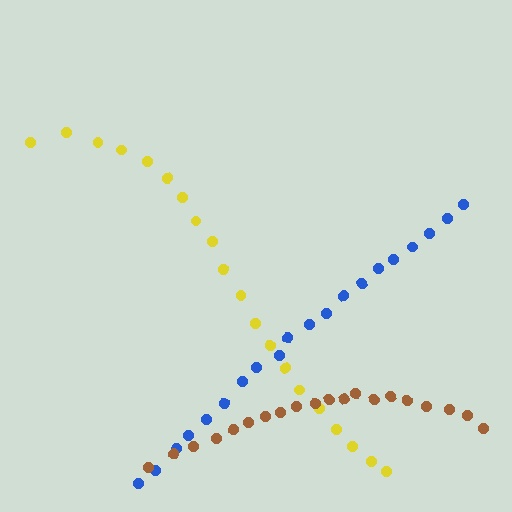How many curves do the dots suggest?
There are 3 distinct paths.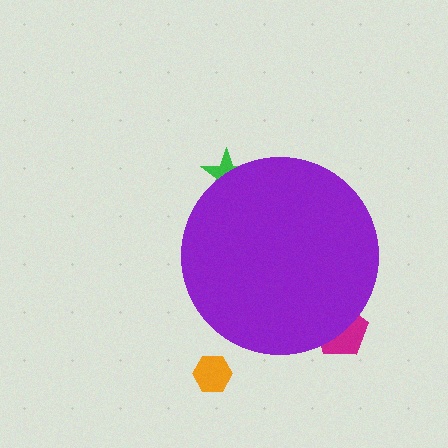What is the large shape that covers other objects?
A purple circle.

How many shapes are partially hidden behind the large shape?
2 shapes are partially hidden.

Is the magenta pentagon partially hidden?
Yes, the magenta pentagon is partially hidden behind the purple circle.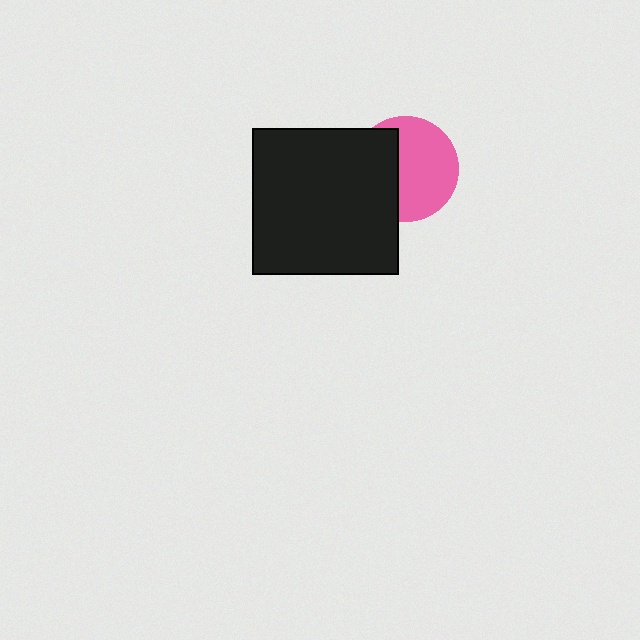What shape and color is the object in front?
The object in front is a black square.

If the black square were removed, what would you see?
You would see the complete pink circle.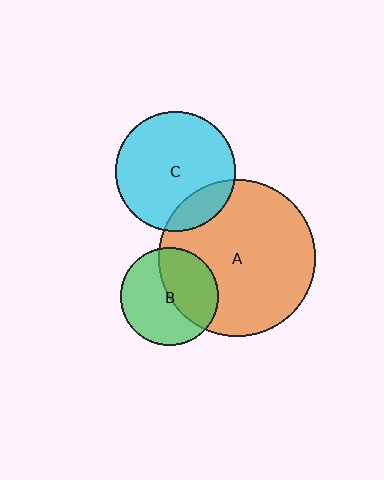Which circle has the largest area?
Circle A (orange).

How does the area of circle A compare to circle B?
Approximately 2.6 times.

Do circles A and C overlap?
Yes.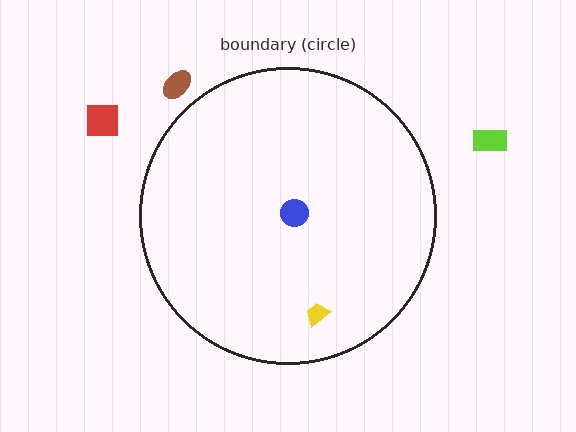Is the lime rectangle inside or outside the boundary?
Outside.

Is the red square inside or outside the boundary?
Outside.